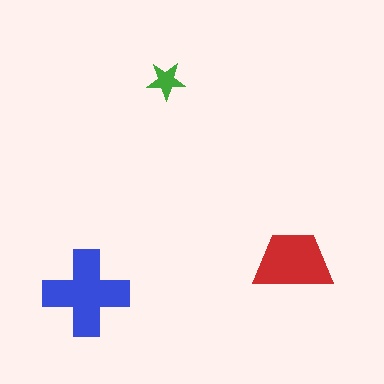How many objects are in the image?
There are 3 objects in the image.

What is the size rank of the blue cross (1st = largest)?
1st.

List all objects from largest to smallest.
The blue cross, the red trapezoid, the green star.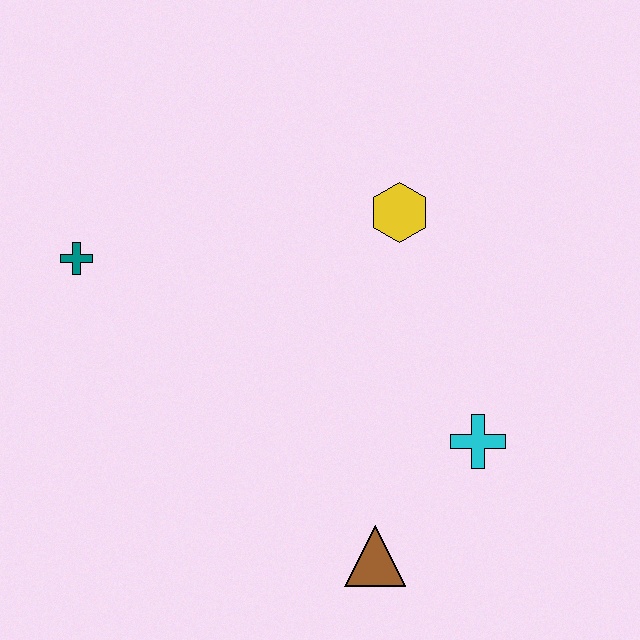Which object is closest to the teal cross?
The yellow hexagon is closest to the teal cross.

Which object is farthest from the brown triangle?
The teal cross is farthest from the brown triangle.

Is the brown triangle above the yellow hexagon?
No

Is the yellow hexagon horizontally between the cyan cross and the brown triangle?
Yes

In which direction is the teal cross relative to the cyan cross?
The teal cross is to the left of the cyan cross.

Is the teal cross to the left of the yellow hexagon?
Yes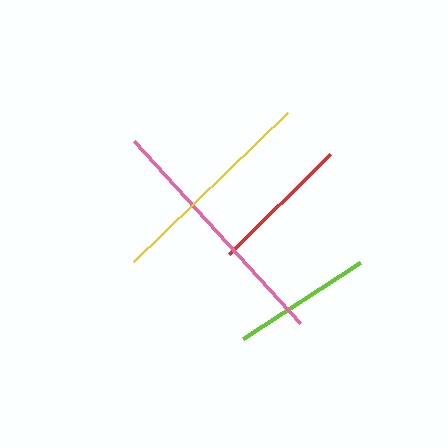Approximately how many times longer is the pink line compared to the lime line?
The pink line is approximately 1.8 times the length of the lime line.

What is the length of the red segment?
The red segment is approximately 142 pixels long.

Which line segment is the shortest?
The lime line is the shortest at approximately 140 pixels.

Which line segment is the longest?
The pink line is the longest at approximately 247 pixels.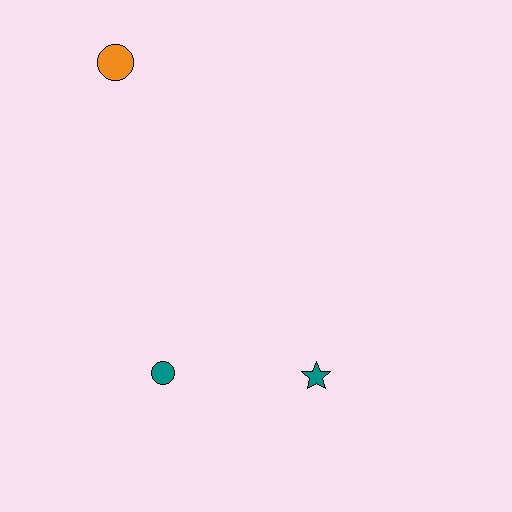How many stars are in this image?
There is 1 star.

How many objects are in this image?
There are 3 objects.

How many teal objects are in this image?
There are 2 teal objects.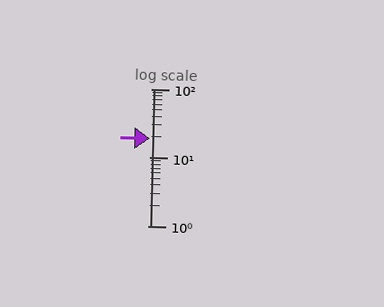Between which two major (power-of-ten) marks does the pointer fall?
The pointer is between 10 and 100.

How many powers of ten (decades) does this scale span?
The scale spans 2 decades, from 1 to 100.